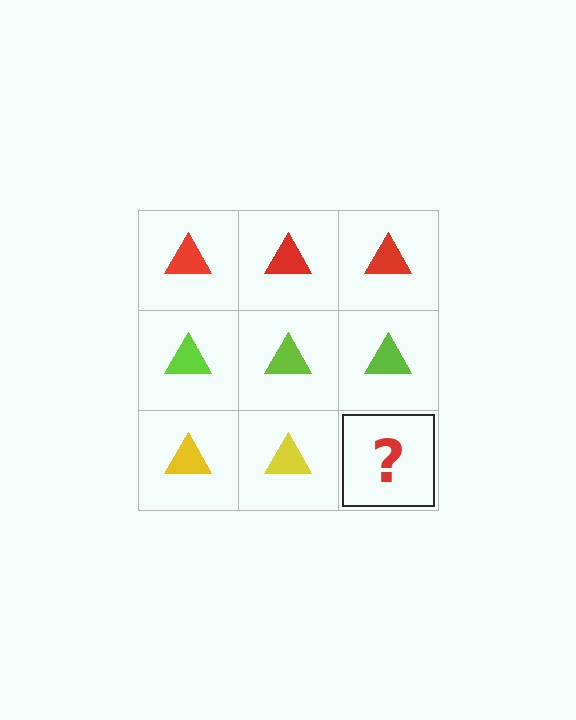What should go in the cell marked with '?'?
The missing cell should contain a yellow triangle.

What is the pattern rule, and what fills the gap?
The rule is that each row has a consistent color. The gap should be filled with a yellow triangle.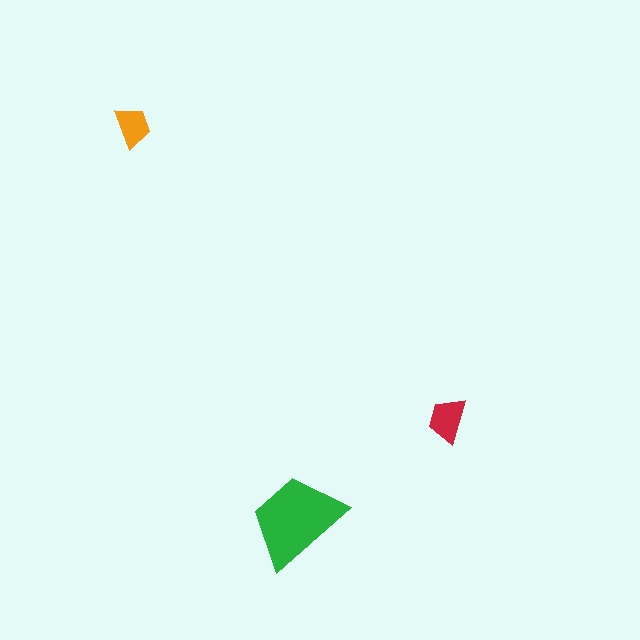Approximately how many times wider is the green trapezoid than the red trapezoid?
About 2 times wider.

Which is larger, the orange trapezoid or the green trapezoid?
The green one.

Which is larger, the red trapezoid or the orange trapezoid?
The red one.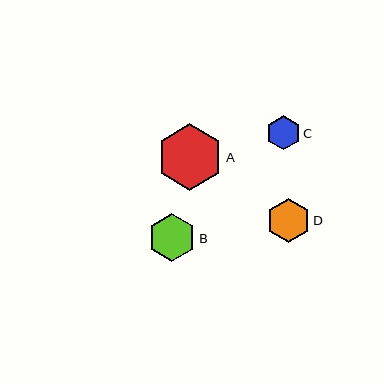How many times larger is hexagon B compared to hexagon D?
Hexagon B is approximately 1.1 times the size of hexagon D.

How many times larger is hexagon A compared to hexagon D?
Hexagon A is approximately 1.5 times the size of hexagon D.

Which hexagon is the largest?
Hexagon A is the largest with a size of approximately 66 pixels.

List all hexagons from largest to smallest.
From largest to smallest: A, B, D, C.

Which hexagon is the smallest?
Hexagon C is the smallest with a size of approximately 34 pixels.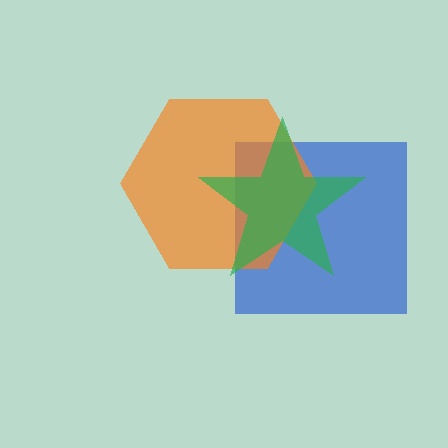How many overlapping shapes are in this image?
There are 3 overlapping shapes in the image.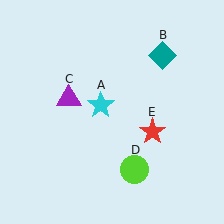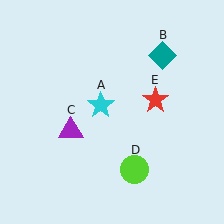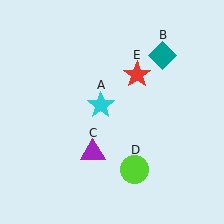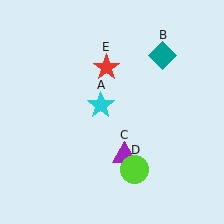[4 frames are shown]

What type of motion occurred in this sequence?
The purple triangle (object C), red star (object E) rotated counterclockwise around the center of the scene.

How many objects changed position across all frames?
2 objects changed position: purple triangle (object C), red star (object E).